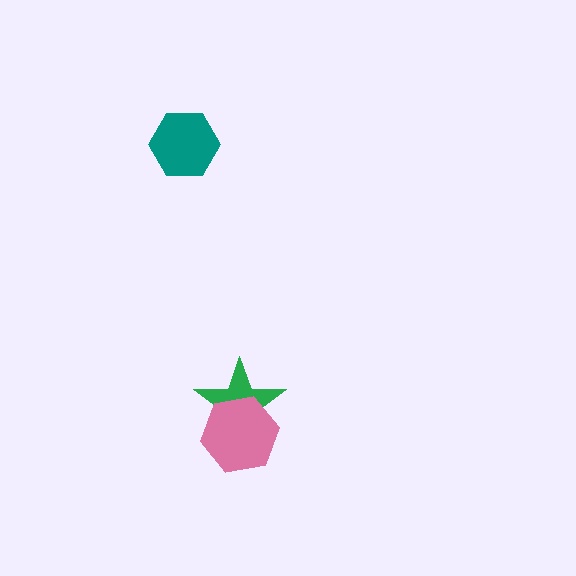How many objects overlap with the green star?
1 object overlaps with the green star.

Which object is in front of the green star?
The pink hexagon is in front of the green star.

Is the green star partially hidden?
Yes, it is partially covered by another shape.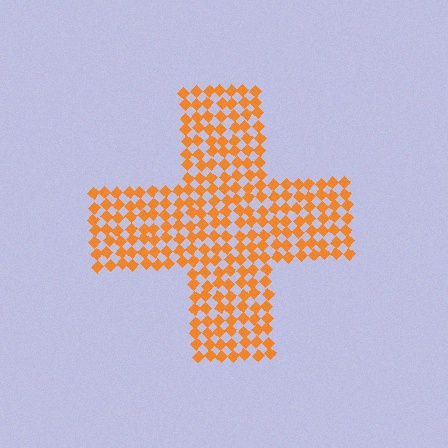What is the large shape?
The large shape is a cross.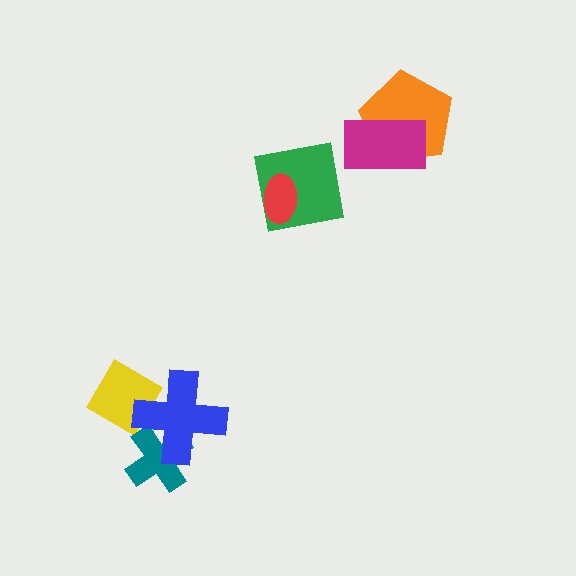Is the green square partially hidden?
Yes, it is partially covered by another shape.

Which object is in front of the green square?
The red ellipse is in front of the green square.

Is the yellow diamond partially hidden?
Yes, it is partially covered by another shape.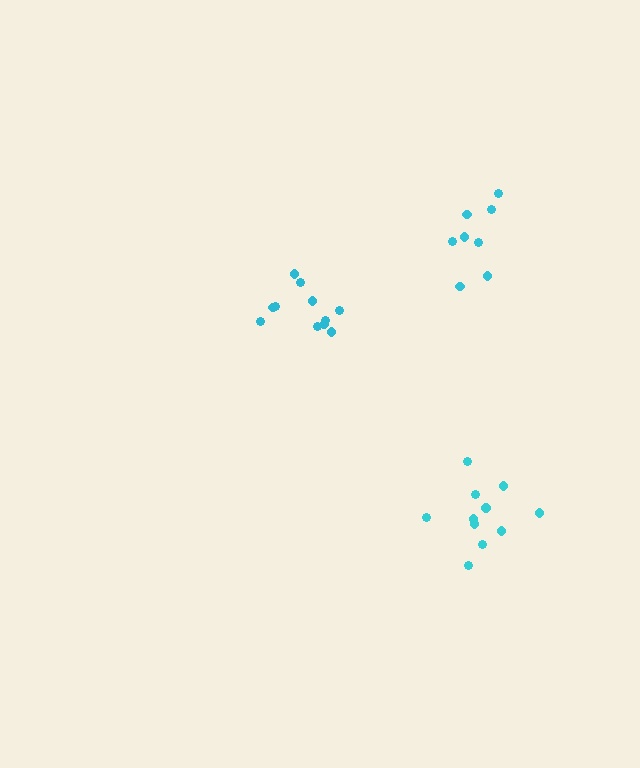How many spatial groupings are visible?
There are 3 spatial groupings.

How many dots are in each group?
Group 1: 11 dots, Group 2: 11 dots, Group 3: 8 dots (30 total).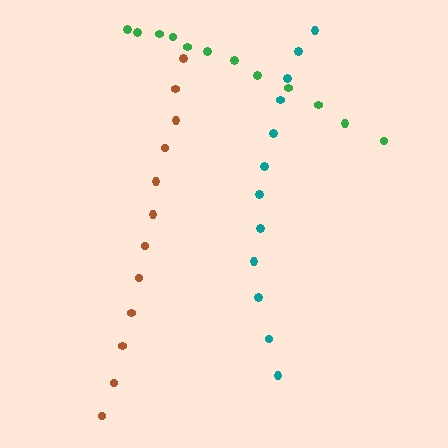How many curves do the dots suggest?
There are 3 distinct paths.